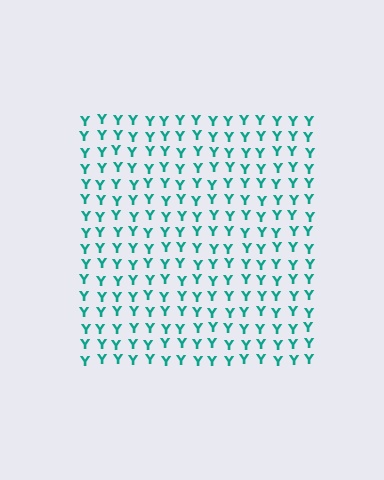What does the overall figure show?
The overall figure shows a square.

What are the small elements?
The small elements are letter Y's.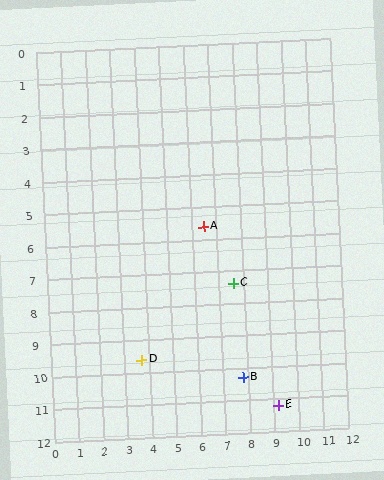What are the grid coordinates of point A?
Point A is at approximately (6.5, 5.6).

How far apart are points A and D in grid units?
Points A and D are about 4.9 grid units apart.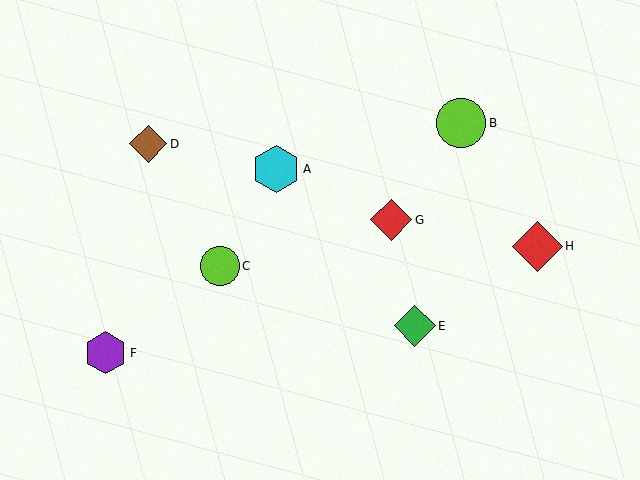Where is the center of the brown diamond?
The center of the brown diamond is at (148, 144).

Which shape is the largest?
The red diamond (labeled H) is the largest.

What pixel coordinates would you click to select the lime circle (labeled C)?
Click at (220, 266) to select the lime circle C.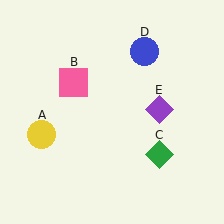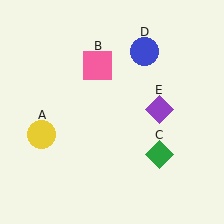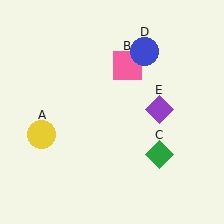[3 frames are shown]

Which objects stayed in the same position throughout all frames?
Yellow circle (object A) and green diamond (object C) and blue circle (object D) and purple diamond (object E) remained stationary.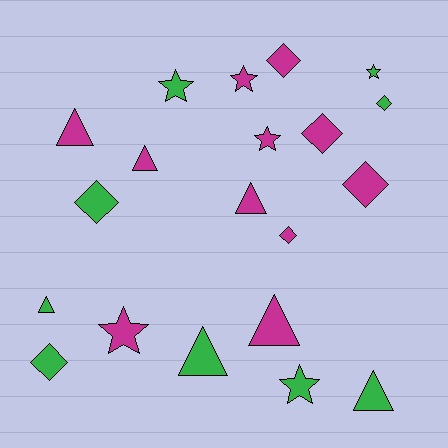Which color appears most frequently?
Magenta, with 11 objects.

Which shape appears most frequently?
Diamond, with 7 objects.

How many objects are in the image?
There are 20 objects.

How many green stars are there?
There are 3 green stars.